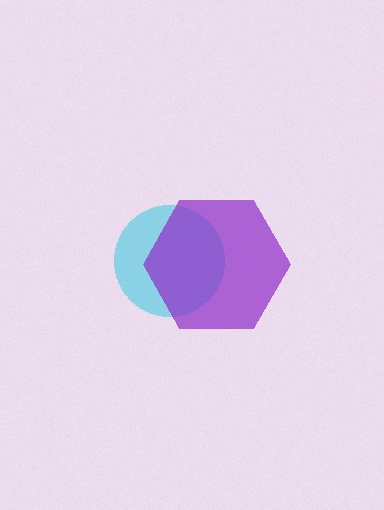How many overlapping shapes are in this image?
There are 2 overlapping shapes in the image.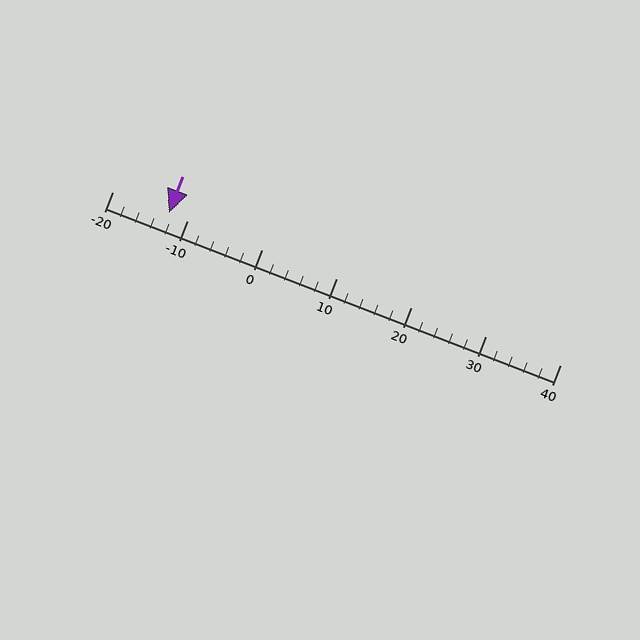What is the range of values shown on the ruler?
The ruler shows values from -20 to 40.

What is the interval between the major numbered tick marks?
The major tick marks are spaced 10 units apart.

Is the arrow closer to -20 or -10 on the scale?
The arrow is closer to -10.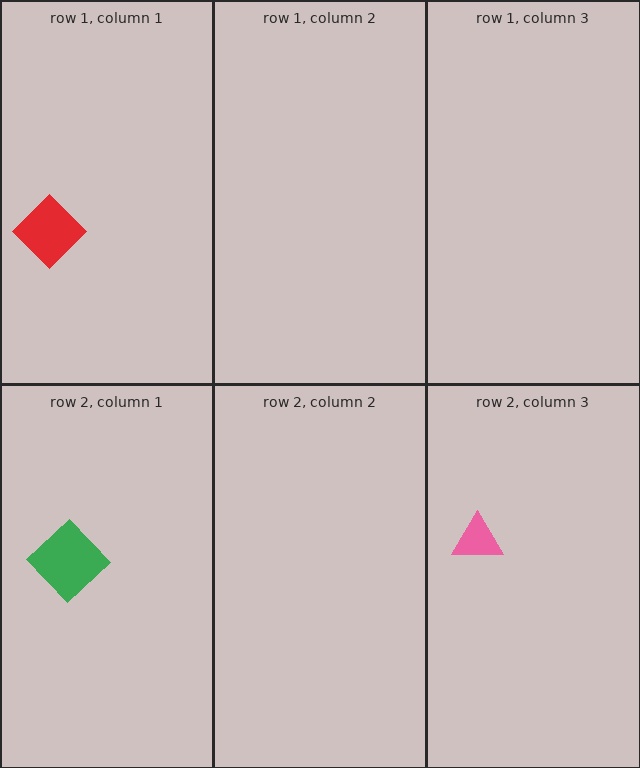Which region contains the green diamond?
The row 2, column 1 region.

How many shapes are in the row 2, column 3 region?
1.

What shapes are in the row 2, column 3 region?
The pink triangle.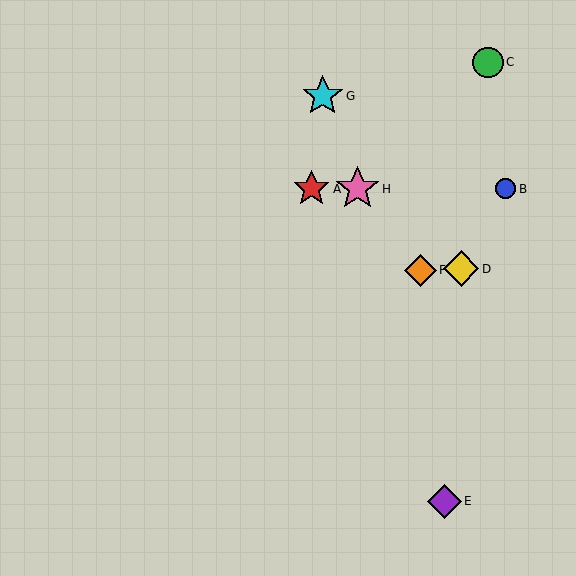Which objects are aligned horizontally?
Objects A, B, H are aligned horizontally.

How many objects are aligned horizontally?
3 objects (A, B, H) are aligned horizontally.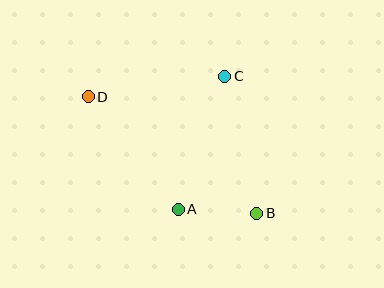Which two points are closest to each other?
Points A and B are closest to each other.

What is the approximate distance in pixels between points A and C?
The distance between A and C is approximately 141 pixels.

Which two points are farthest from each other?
Points B and D are farthest from each other.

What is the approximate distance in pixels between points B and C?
The distance between B and C is approximately 141 pixels.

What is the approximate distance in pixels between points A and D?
The distance between A and D is approximately 144 pixels.